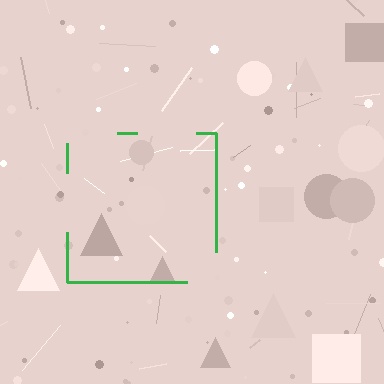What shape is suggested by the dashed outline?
The dashed outline suggests a square.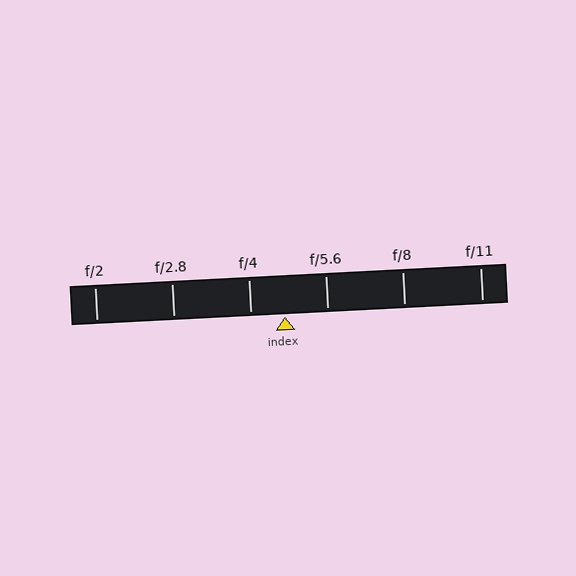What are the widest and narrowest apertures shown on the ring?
The widest aperture shown is f/2 and the narrowest is f/11.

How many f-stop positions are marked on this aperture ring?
There are 6 f-stop positions marked.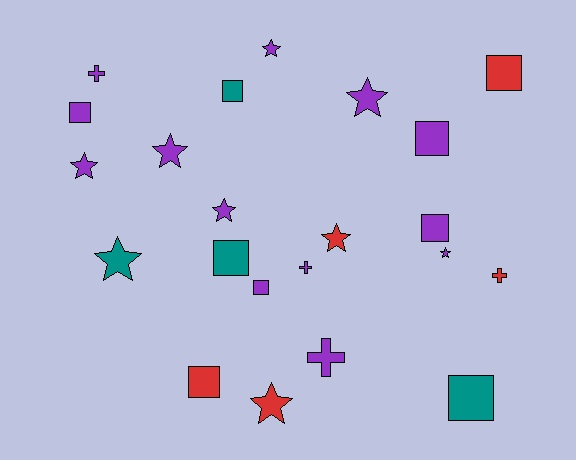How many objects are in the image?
There are 22 objects.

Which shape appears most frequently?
Star, with 9 objects.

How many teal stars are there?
There is 1 teal star.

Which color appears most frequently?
Purple, with 13 objects.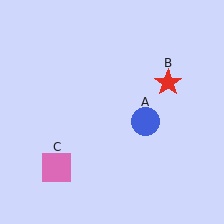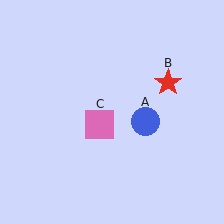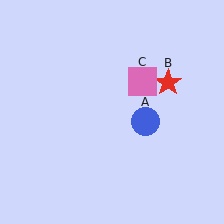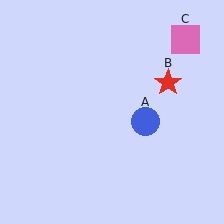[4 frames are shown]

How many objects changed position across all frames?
1 object changed position: pink square (object C).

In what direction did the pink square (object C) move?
The pink square (object C) moved up and to the right.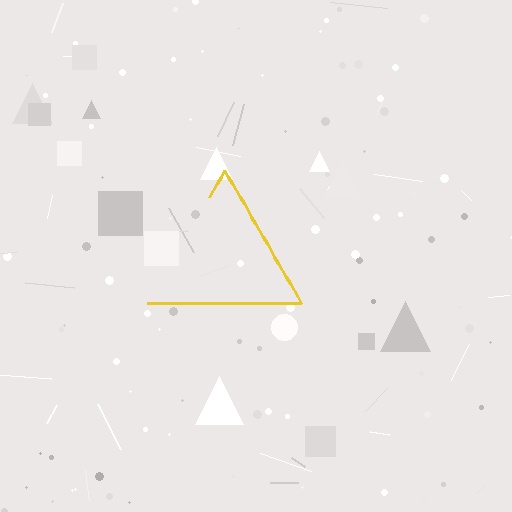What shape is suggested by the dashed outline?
The dashed outline suggests a triangle.